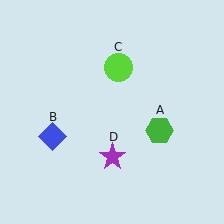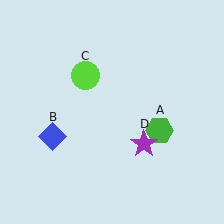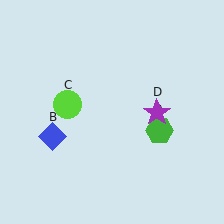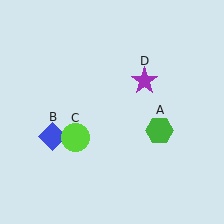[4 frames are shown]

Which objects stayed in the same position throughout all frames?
Green hexagon (object A) and blue diamond (object B) remained stationary.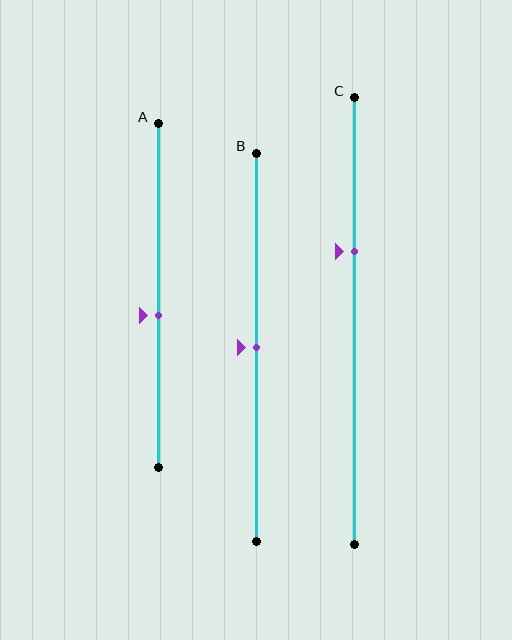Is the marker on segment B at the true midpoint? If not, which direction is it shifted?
Yes, the marker on segment B is at the true midpoint.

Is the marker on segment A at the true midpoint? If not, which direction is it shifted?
No, the marker on segment A is shifted downward by about 6% of the segment length.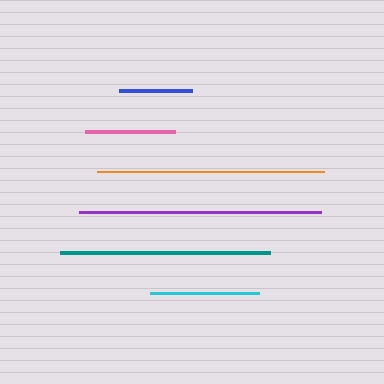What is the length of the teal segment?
The teal segment is approximately 210 pixels long.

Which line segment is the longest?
The purple line is the longest at approximately 241 pixels.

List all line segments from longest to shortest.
From longest to shortest: purple, orange, teal, cyan, pink, blue.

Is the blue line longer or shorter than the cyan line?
The cyan line is longer than the blue line.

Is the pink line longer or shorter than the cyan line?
The cyan line is longer than the pink line.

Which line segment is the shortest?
The blue line is the shortest at approximately 73 pixels.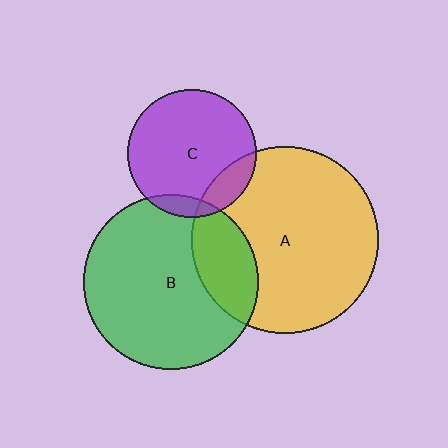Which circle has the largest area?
Circle A (yellow).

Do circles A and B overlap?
Yes.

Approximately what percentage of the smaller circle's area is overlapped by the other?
Approximately 25%.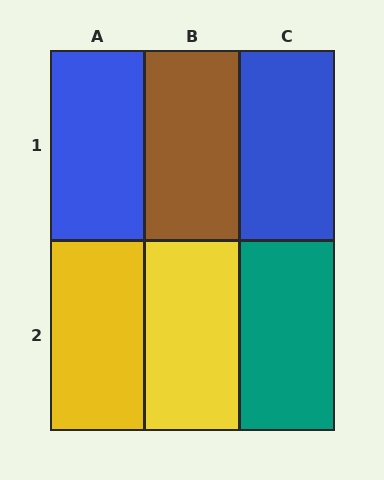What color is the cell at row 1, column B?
Brown.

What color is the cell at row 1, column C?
Blue.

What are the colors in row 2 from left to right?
Yellow, yellow, teal.